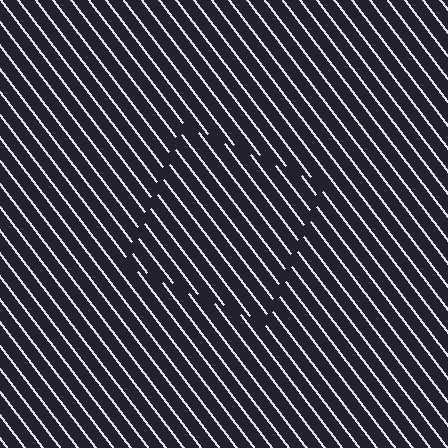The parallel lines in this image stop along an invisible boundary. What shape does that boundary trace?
An illusory square. The interior of the shape contains the same grating, shifted by half a period — the contour is defined by the phase discontinuity where line-ends from the inner and outer gratings abut.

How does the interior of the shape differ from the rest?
The interior of the shape contains the same grating, shifted by half a period — the contour is defined by the phase discontinuity where line-ends from the inner and outer gratings abut.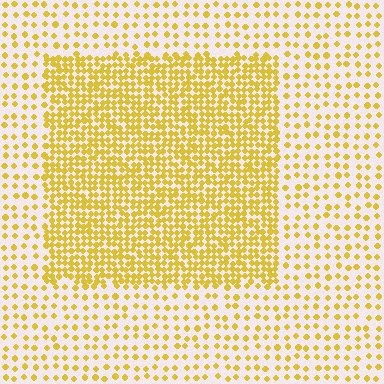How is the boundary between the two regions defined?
The boundary is defined by a change in element density (approximately 2.6x ratio). All elements are the same color, size, and shape.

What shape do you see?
I see a rectangle.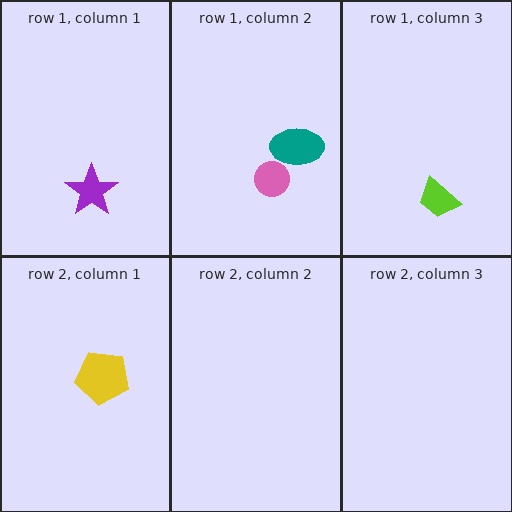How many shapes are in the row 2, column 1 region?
1.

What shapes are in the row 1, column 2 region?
The pink circle, the teal ellipse.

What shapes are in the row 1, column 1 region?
The purple star.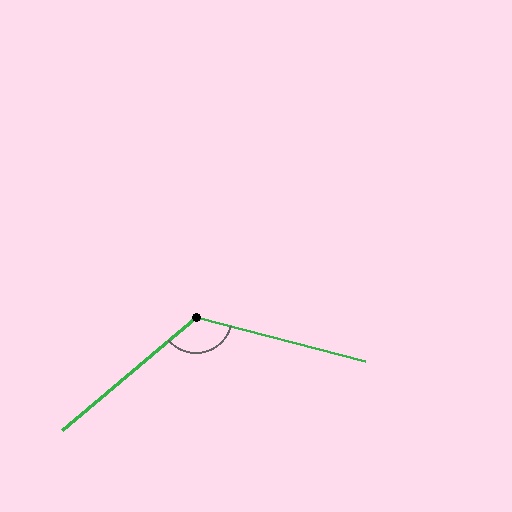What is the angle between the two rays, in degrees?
Approximately 125 degrees.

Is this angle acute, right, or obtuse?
It is obtuse.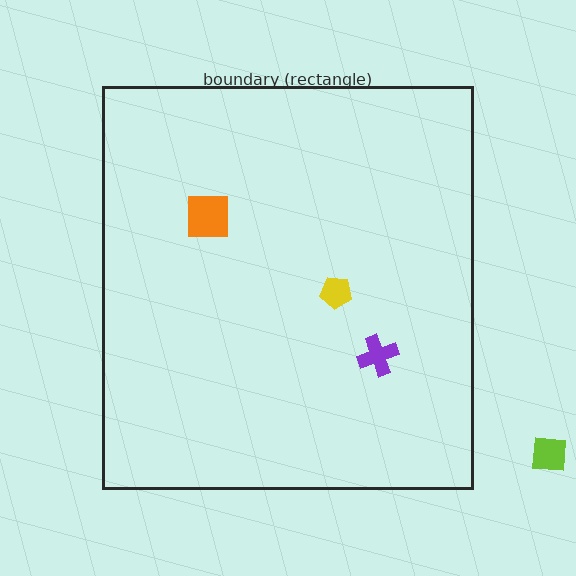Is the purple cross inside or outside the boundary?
Inside.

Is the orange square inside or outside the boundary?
Inside.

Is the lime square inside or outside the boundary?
Outside.